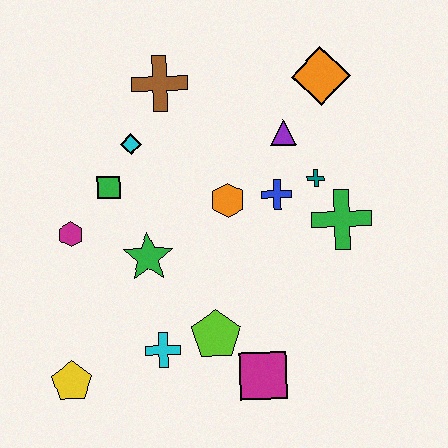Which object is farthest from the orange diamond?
The yellow pentagon is farthest from the orange diamond.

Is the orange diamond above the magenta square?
Yes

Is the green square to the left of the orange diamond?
Yes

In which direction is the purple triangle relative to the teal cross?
The purple triangle is above the teal cross.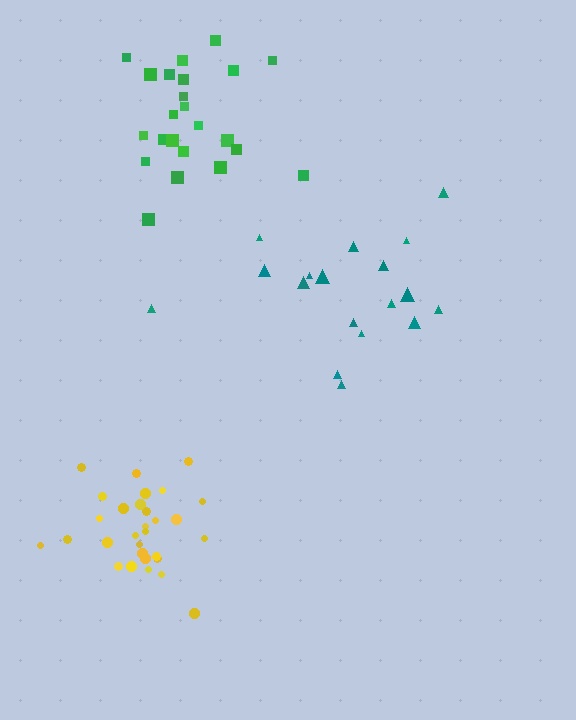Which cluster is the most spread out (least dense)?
Teal.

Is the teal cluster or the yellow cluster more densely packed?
Yellow.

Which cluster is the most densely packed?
Yellow.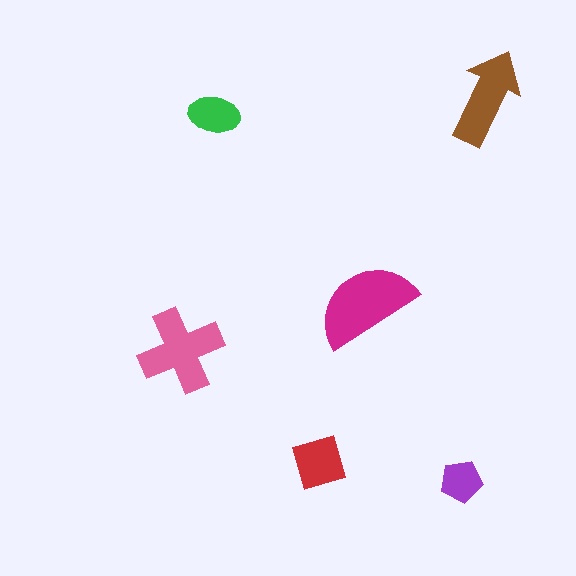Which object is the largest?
The magenta semicircle.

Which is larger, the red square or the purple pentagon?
The red square.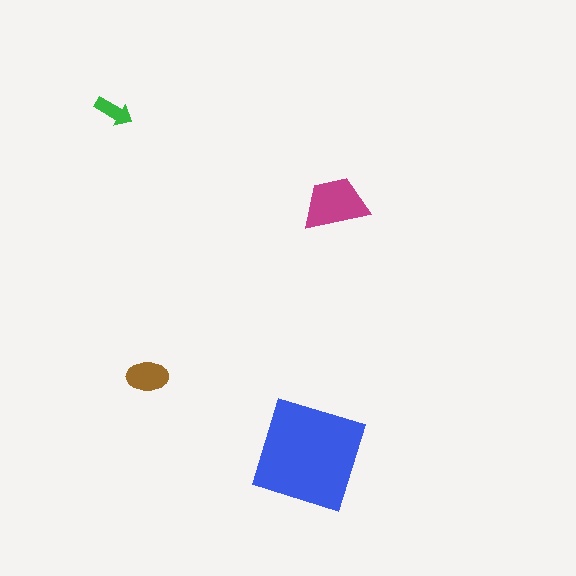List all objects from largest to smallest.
The blue diamond, the magenta trapezoid, the brown ellipse, the green arrow.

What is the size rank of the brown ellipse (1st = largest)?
3rd.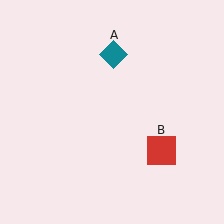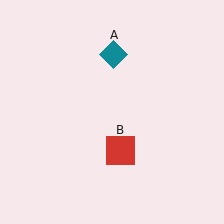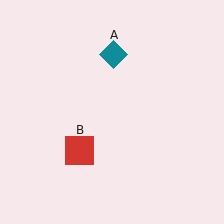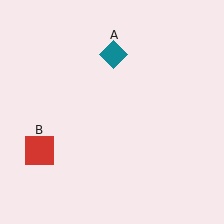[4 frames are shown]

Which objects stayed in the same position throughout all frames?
Teal diamond (object A) remained stationary.